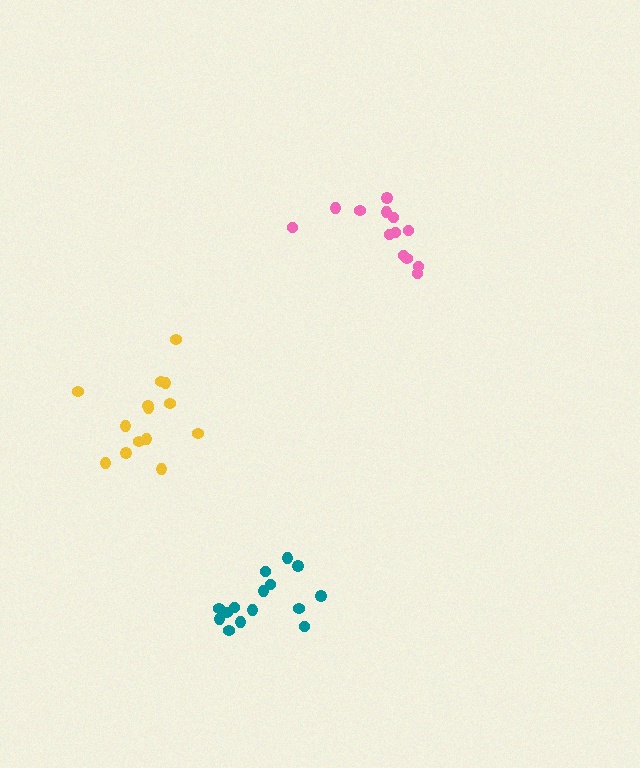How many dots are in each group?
Group 1: 15 dots, Group 2: 13 dots, Group 3: 14 dots (42 total).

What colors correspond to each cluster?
The clusters are colored: teal, pink, yellow.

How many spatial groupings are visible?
There are 3 spatial groupings.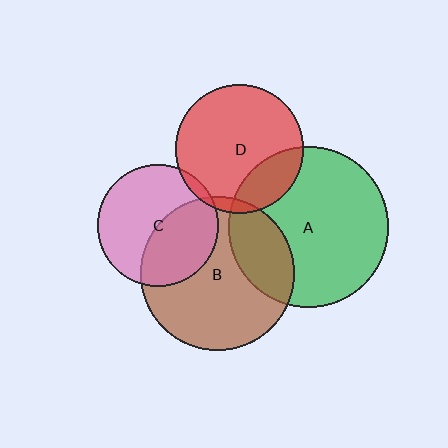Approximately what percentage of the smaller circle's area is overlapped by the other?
Approximately 5%.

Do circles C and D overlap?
Yes.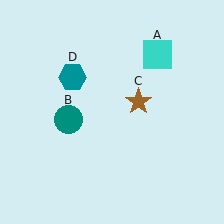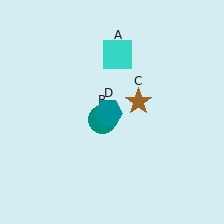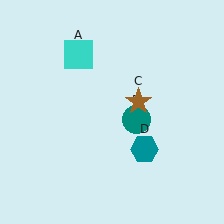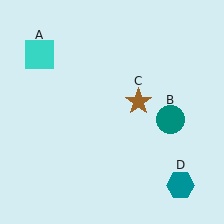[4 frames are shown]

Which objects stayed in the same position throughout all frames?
Brown star (object C) remained stationary.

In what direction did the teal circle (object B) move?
The teal circle (object B) moved right.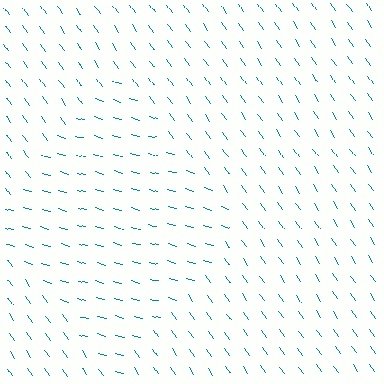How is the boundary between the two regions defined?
The boundary is defined purely by a change in line orientation (approximately 40 degrees difference). All lines are the same color and thickness.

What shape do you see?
I see a diamond.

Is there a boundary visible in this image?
Yes, there is a texture boundary formed by a change in line orientation.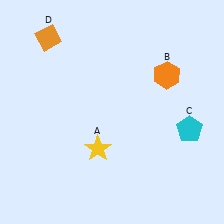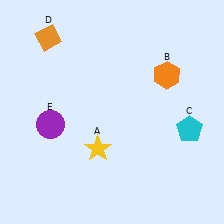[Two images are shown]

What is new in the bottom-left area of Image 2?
A purple circle (E) was added in the bottom-left area of Image 2.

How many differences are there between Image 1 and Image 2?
There is 1 difference between the two images.